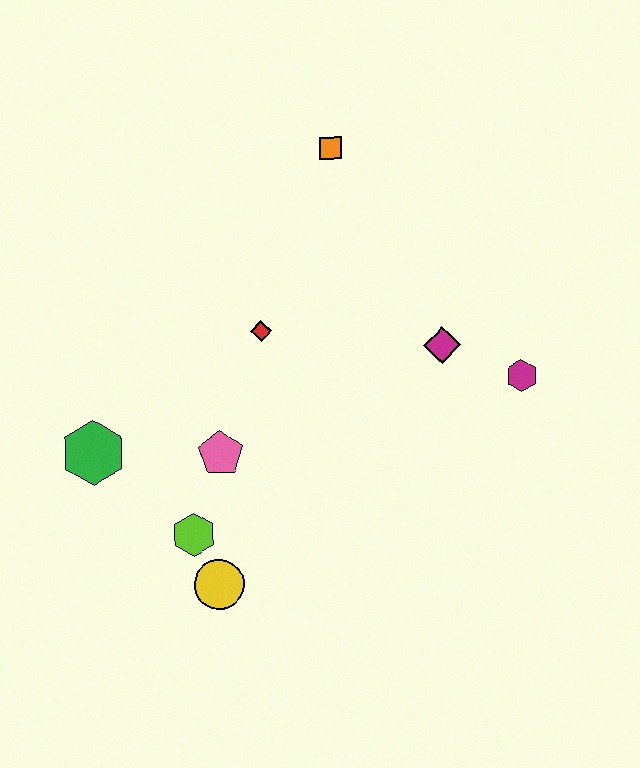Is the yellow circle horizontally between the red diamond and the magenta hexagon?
No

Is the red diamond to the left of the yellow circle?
No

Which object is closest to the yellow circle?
The lime hexagon is closest to the yellow circle.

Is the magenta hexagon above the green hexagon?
Yes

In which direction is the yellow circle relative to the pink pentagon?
The yellow circle is below the pink pentagon.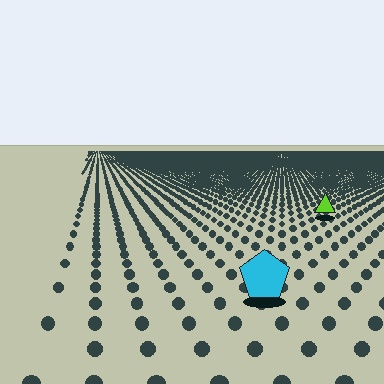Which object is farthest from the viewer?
The lime triangle is farthest from the viewer. It appears smaller and the ground texture around it is denser.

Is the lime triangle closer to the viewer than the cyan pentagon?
No. The cyan pentagon is closer — you can tell from the texture gradient: the ground texture is coarser near it.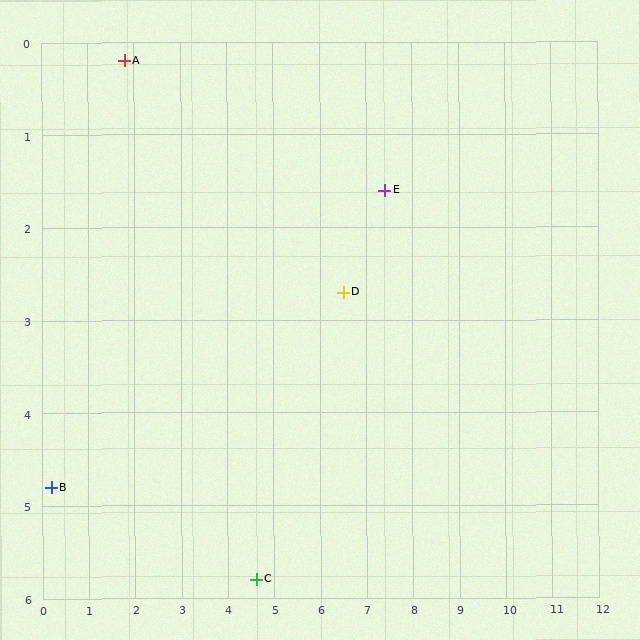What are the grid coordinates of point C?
Point C is at approximately (4.6, 5.8).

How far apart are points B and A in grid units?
Points B and A are about 4.9 grid units apart.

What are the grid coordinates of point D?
Point D is at approximately (6.5, 2.7).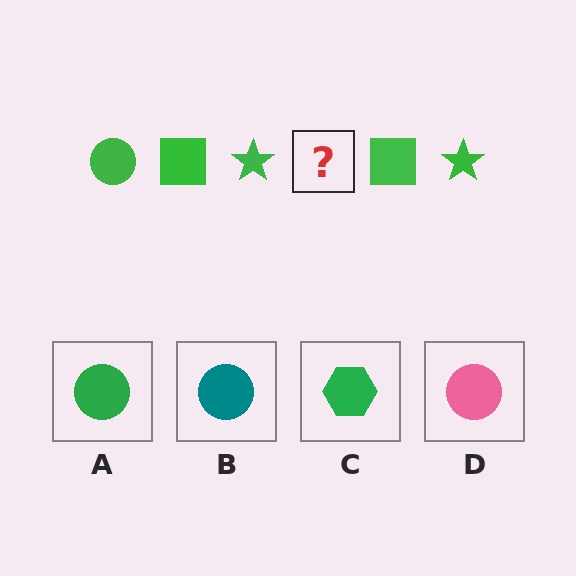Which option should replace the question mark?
Option A.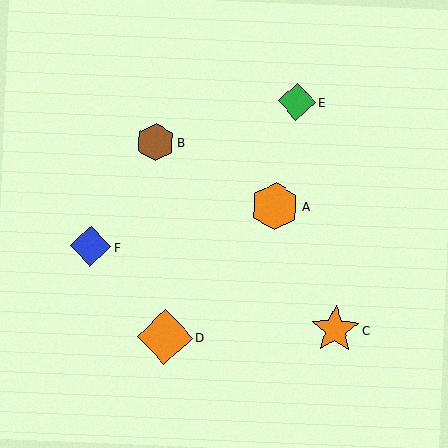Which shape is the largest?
The orange diamond (labeled D) is the largest.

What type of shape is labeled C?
Shape C is an orange star.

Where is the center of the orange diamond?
The center of the orange diamond is at (165, 337).